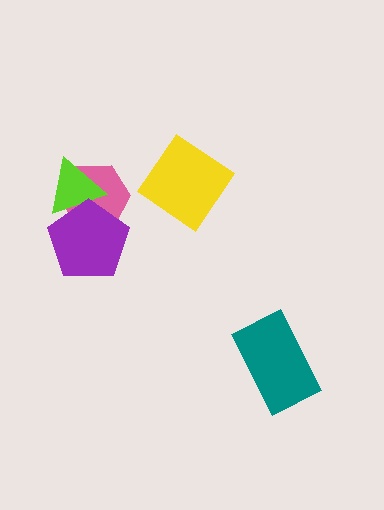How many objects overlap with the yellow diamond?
0 objects overlap with the yellow diamond.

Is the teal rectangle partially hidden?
No, no other shape covers it.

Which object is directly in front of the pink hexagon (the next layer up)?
The lime triangle is directly in front of the pink hexagon.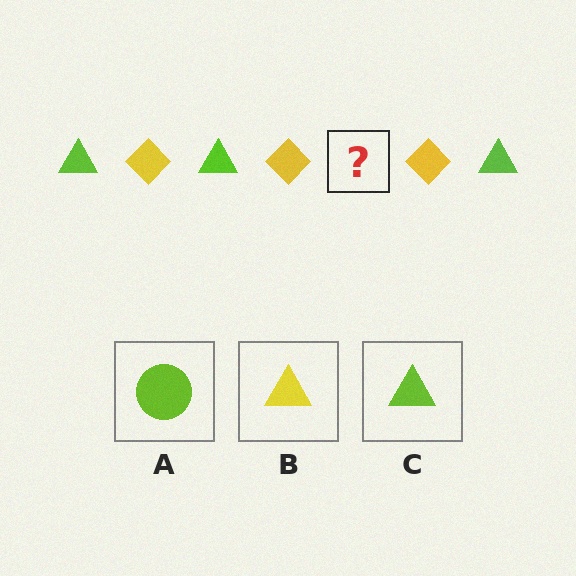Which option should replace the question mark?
Option C.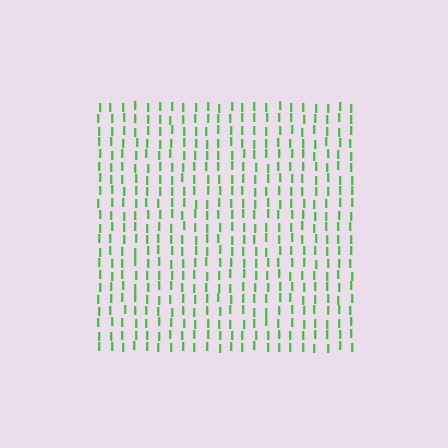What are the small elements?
The small elements are letter I's.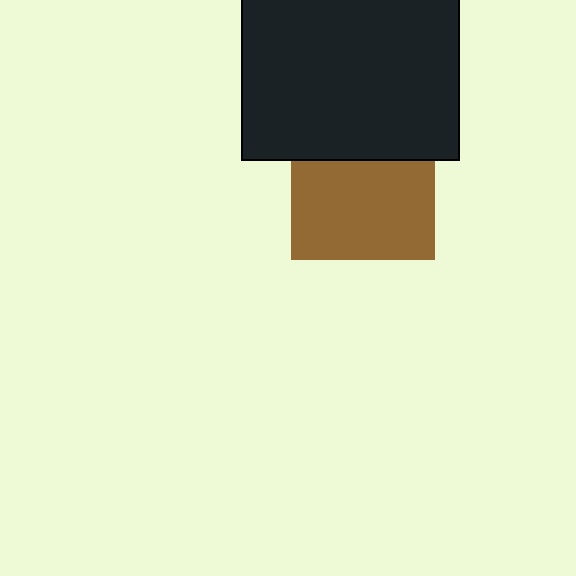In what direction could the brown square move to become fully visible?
The brown square could move down. That would shift it out from behind the black rectangle entirely.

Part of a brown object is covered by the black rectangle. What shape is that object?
It is a square.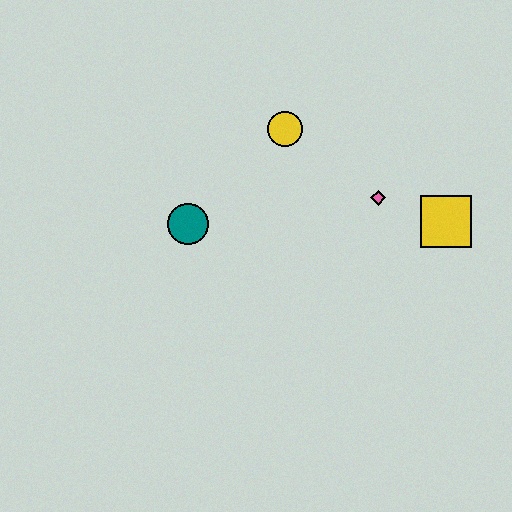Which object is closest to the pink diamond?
The yellow square is closest to the pink diamond.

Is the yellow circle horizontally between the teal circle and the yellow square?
Yes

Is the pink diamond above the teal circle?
Yes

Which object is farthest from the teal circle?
The yellow square is farthest from the teal circle.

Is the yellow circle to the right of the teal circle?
Yes